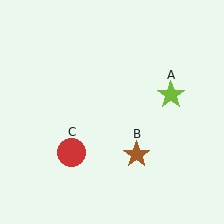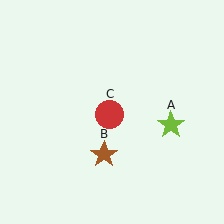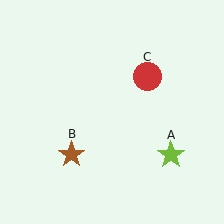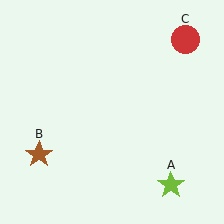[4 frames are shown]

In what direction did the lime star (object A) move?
The lime star (object A) moved down.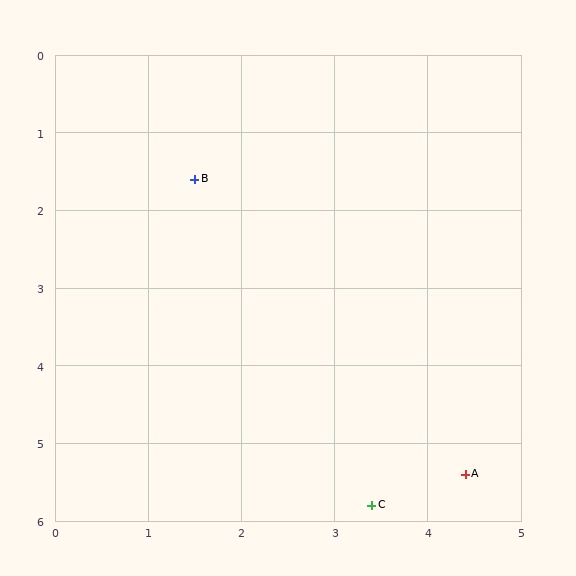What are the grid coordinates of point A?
Point A is at approximately (4.4, 5.4).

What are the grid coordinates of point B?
Point B is at approximately (1.5, 1.6).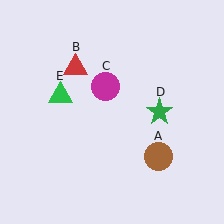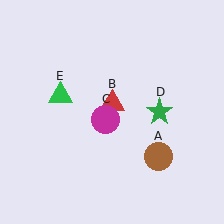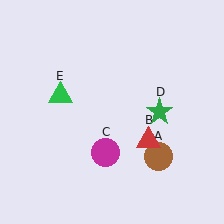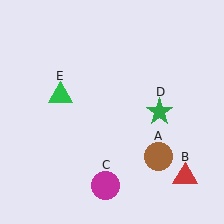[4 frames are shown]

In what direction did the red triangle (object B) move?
The red triangle (object B) moved down and to the right.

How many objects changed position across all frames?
2 objects changed position: red triangle (object B), magenta circle (object C).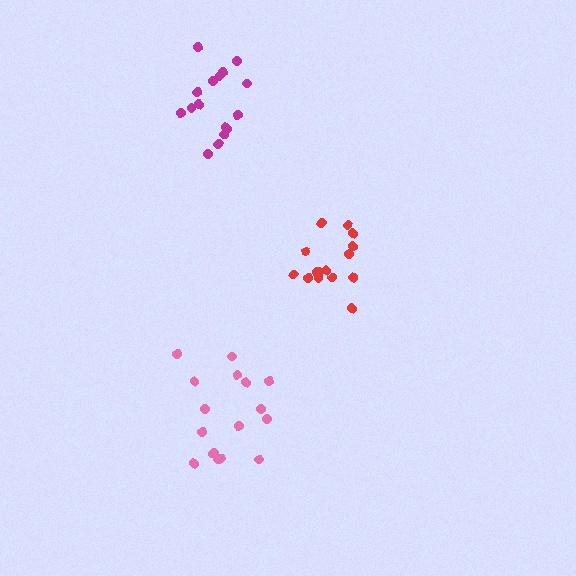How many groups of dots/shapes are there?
There are 3 groups.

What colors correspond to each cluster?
The clusters are colored: pink, red, magenta.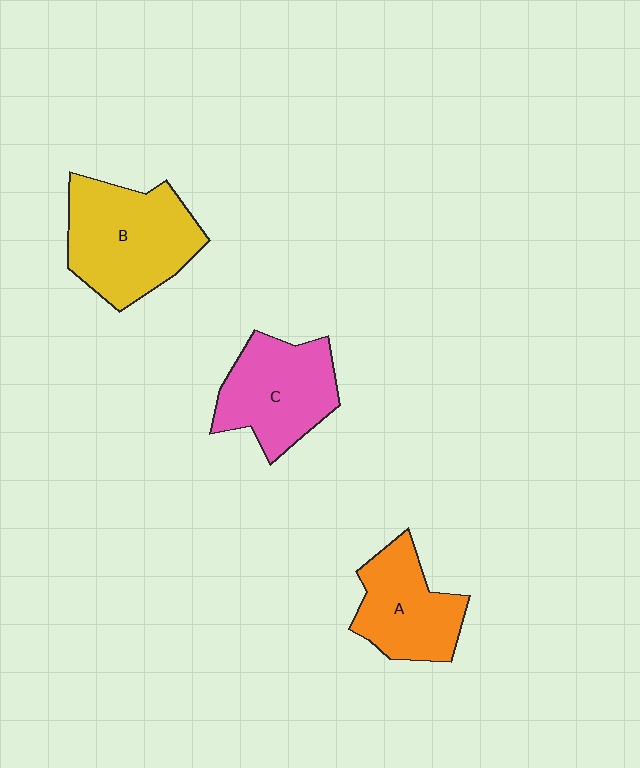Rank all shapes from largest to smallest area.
From largest to smallest: B (yellow), C (pink), A (orange).